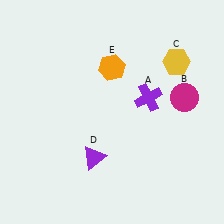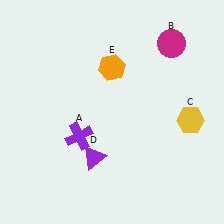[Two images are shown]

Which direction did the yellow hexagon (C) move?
The yellow hexagon (C) moved down.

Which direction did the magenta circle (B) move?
The magenta circle (B) moved up.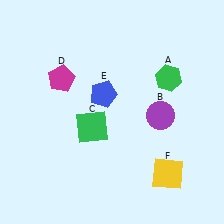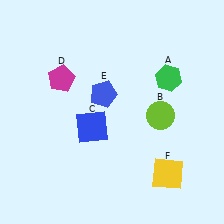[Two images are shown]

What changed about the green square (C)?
In Image 1, C is green. In Image 2, it changed to blue.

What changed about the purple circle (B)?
In Image 1, B is purple. In Image 2, it changed to lime.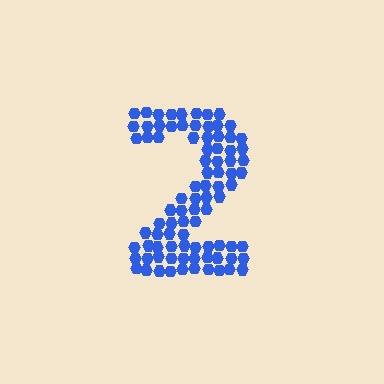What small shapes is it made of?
It is made of small hexagons.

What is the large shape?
The large shape is the digit 2.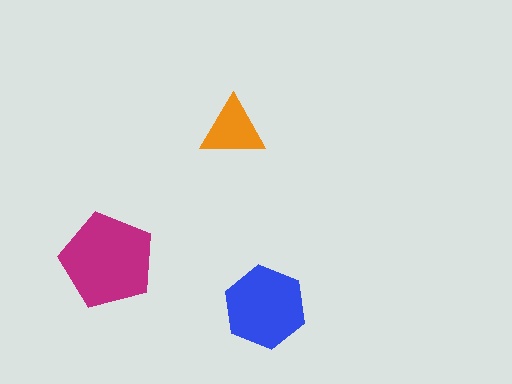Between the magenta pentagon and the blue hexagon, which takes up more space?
The magenta pentagon.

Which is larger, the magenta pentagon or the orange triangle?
The magenta pentagon.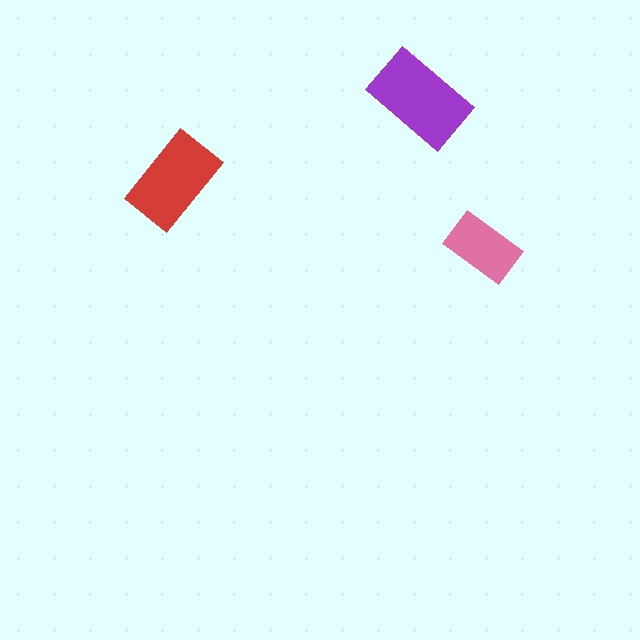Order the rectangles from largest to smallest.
the purple one, the red one, the pink one.